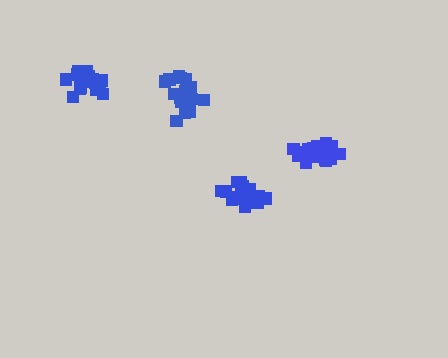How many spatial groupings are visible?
There are 4 spatial groupings.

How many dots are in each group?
Group 1: 18 dots, Group 2: 18 dots, Group 3: 19 dots, Group 4: 18 dots (73 total).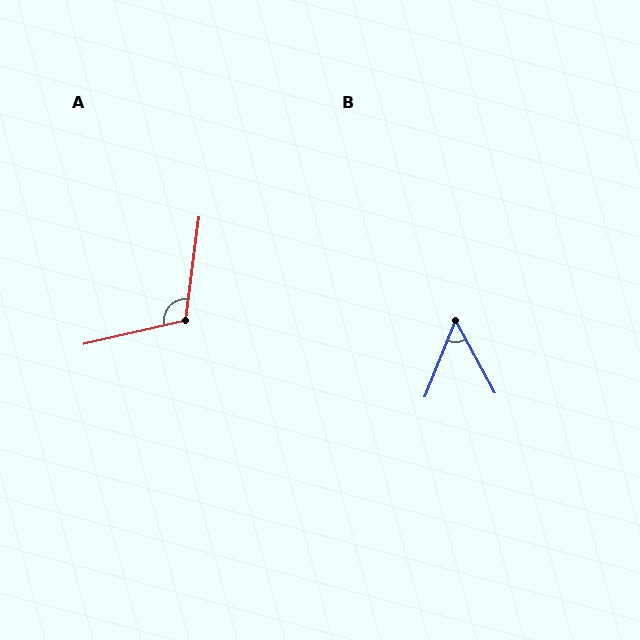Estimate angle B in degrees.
Approximately 50 degrees.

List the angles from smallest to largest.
B (50°), A (110°).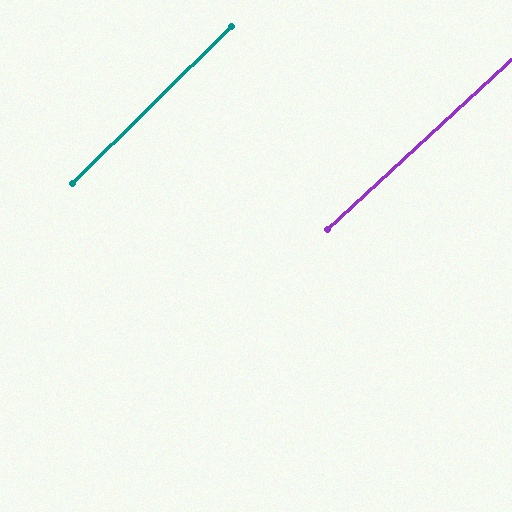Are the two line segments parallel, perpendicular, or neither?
Parallel — their directions differ by only 1.8°.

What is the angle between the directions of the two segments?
Approximately 2 degrees.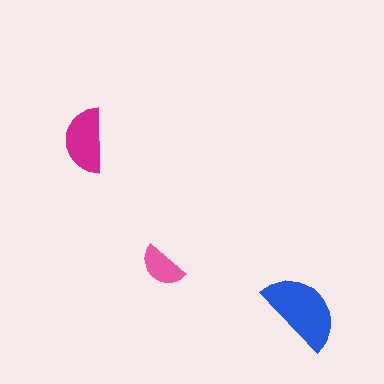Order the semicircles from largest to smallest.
the blue one, the magenta one, the pink one.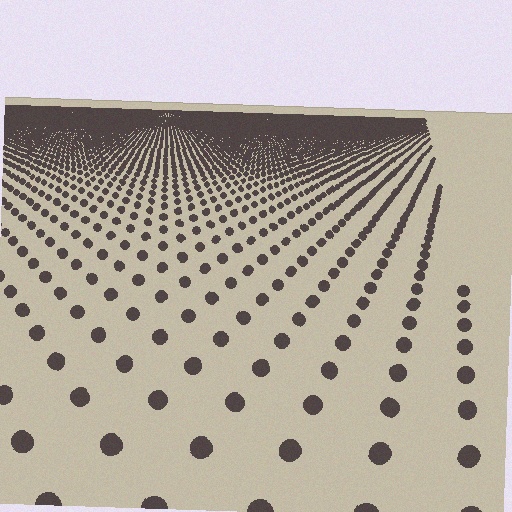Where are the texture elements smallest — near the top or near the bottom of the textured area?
Near the top.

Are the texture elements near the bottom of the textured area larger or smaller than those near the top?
Larger. Near the bottom, elements are closer to the viewer and appear at a bigger on-screen size.